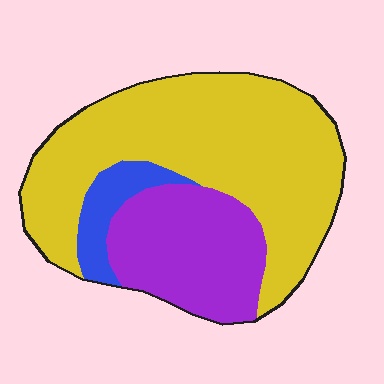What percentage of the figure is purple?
Purple covers 28% of the figure.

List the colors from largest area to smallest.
From largest to smallest: yellow, purple, blue.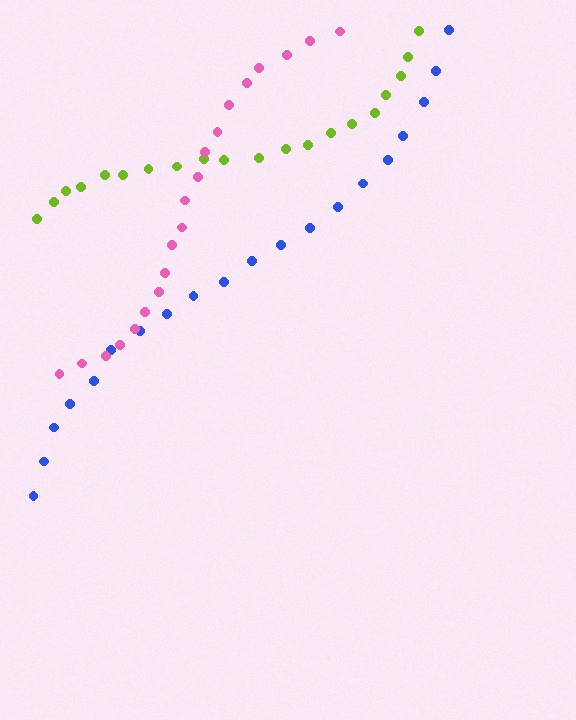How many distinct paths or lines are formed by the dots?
There are 3 distinct paths.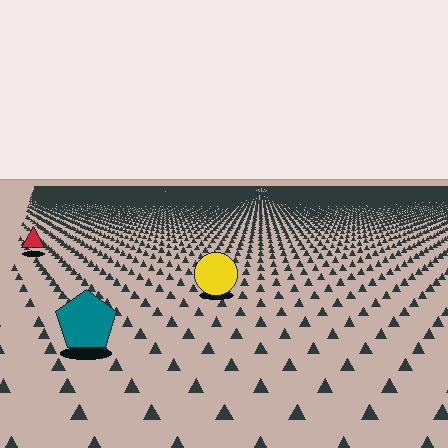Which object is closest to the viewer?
The teal pentagon is closest. The texture marks near it are larger and more spread out.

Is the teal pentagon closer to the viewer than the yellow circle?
Yes. The teal pentagon is closer — you can tell from the texture gradient: the ground texture is coarser near it.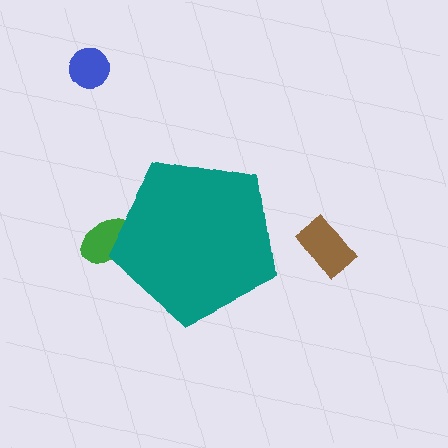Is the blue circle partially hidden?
No, the blue circle is fully visible.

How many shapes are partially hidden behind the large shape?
1 shape is partially hidden.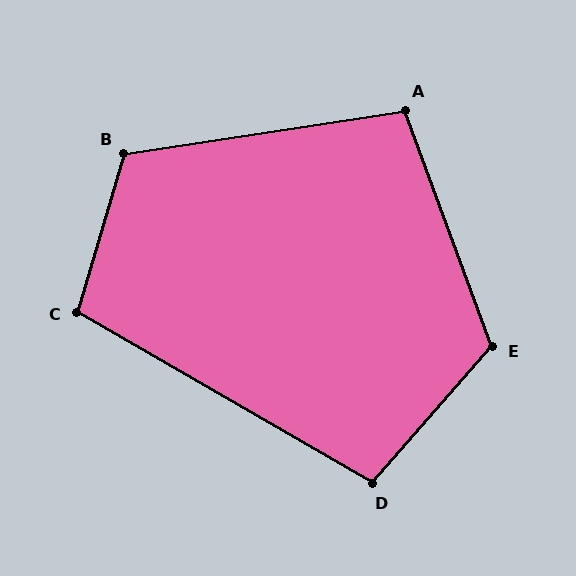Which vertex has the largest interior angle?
E, at approximately 118 degrees.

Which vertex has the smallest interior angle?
D, at approximately 101 degrees.